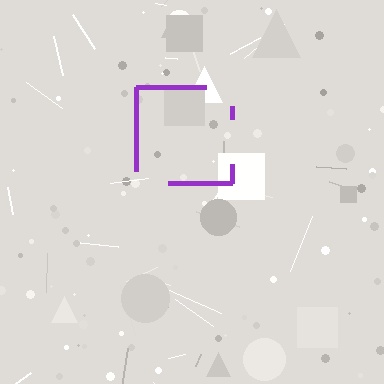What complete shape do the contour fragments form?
The contour fragments form a square.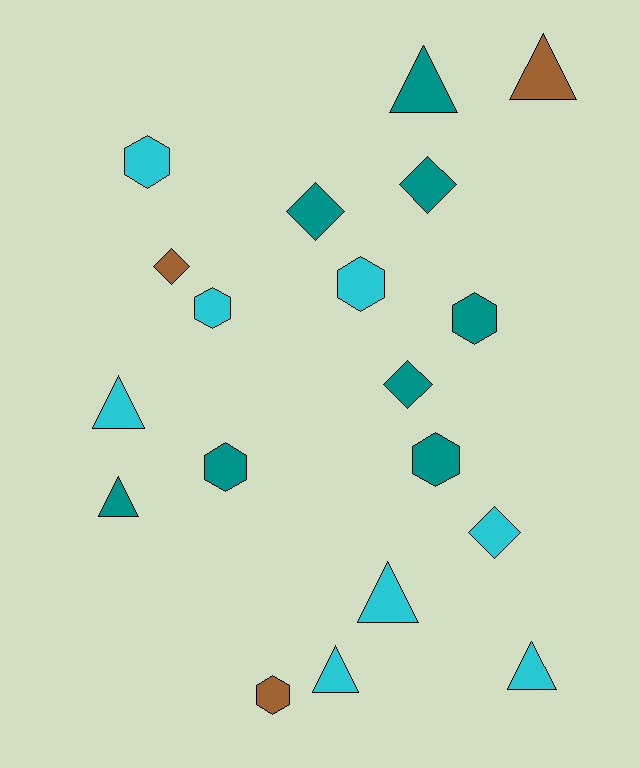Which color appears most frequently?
Teal, with 8 objects.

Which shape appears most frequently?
Triangle, with 7 objects.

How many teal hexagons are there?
There are 3 teal hexagons.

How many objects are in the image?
There are 19 objects.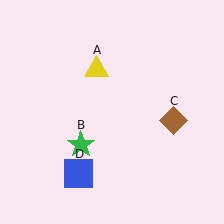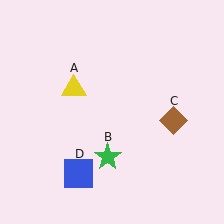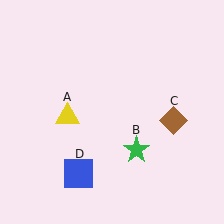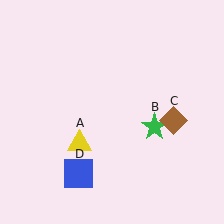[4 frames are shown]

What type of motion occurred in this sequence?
The yellow triangle (object A), green star (object B) rotated counterclockwise around the center of the scene.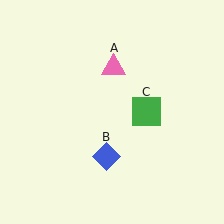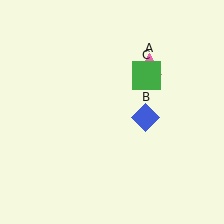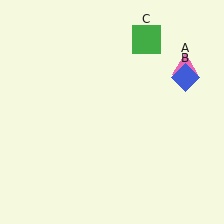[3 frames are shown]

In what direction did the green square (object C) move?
The green square (object C) moved up.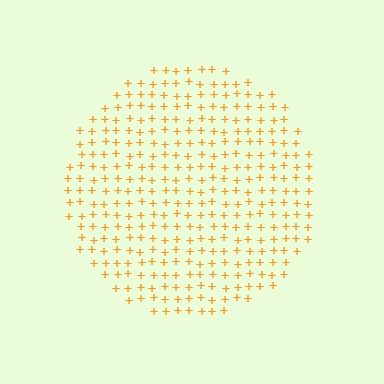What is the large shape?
The large shape is a circle.